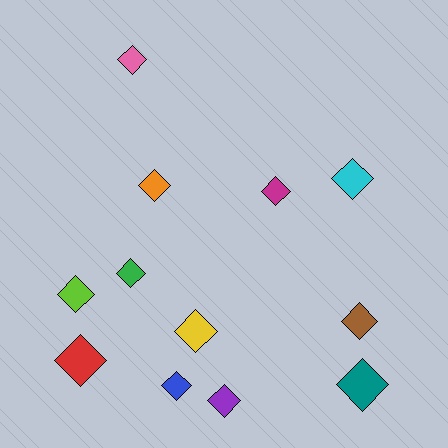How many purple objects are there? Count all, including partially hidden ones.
There is 1 purple object.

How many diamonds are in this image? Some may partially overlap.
There are 12 diamonds.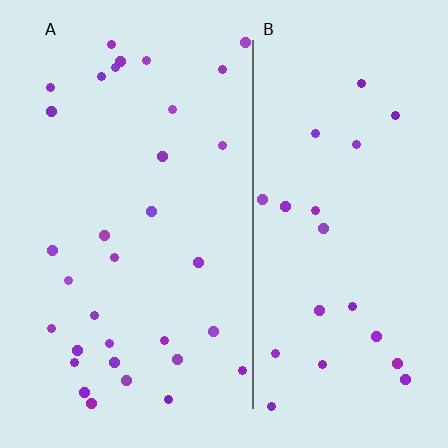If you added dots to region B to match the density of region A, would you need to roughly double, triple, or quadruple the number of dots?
Approximately double.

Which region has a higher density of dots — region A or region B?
A (the left).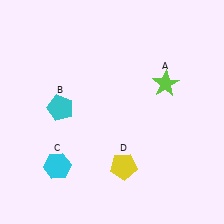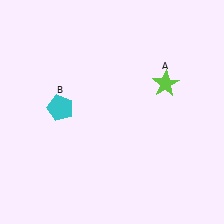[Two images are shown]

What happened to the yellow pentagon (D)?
The yellow pentagon (D) was removed in Image 2. It was in the bottom-right area of Image 1.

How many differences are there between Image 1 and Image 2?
There are 2 differences between the two images.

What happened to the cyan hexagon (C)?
The cyan hexagon (C) was removed in Image 2. It was in the bottom-left area of Image 1.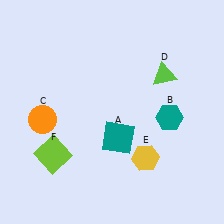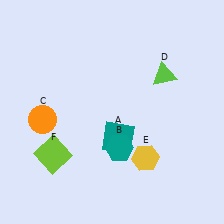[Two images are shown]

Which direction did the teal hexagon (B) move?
The teal hexagon (B) moved left.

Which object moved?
The teal hexagon (B) moved left.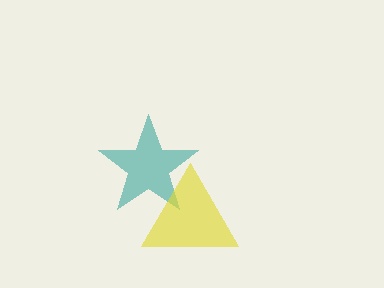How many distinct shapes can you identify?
There are 2 distinct shapes: a teal star, a yellow triangle.